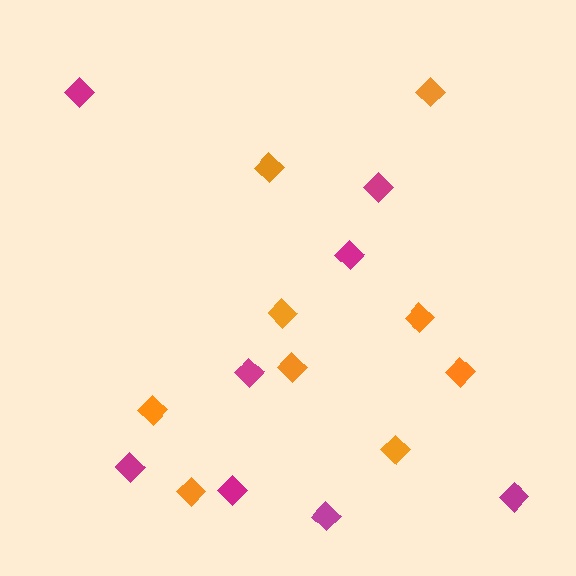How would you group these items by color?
There are 2 groups: one group of magenta diamonds (8) and one group of orange diamonds (9).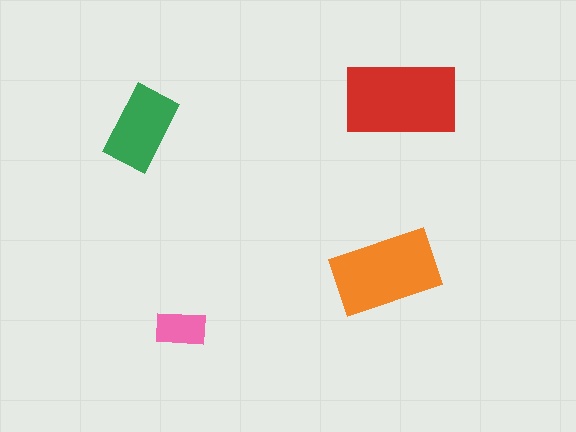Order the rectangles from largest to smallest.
the red one, the orange one, the green one, the pink one.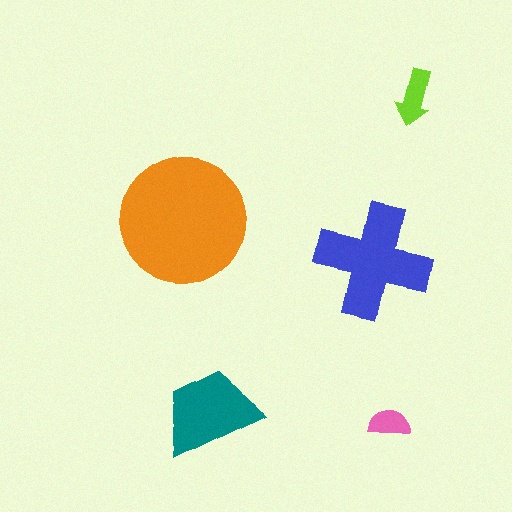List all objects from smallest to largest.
The pink semicircle, the lime arrow, the teal trapezoid, the blue cross, the orange circle.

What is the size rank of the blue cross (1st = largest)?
2nd.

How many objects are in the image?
There are 5 objects in the image.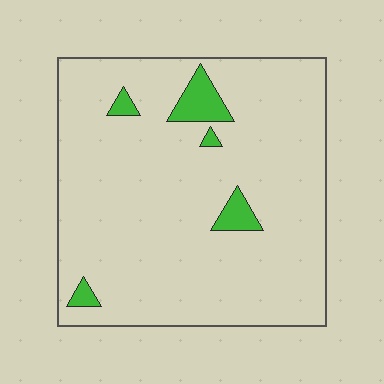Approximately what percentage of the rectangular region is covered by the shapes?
Approximately 5%.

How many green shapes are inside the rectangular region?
5.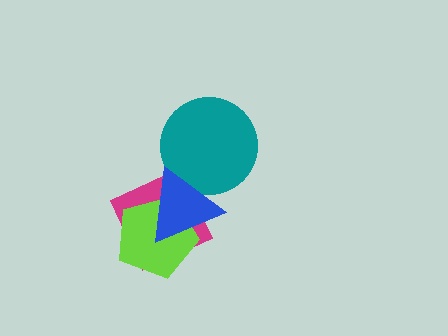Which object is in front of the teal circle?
The blue triangle is in front of the teal circle.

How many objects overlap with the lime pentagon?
2 objects overlap with the lime pentagon.